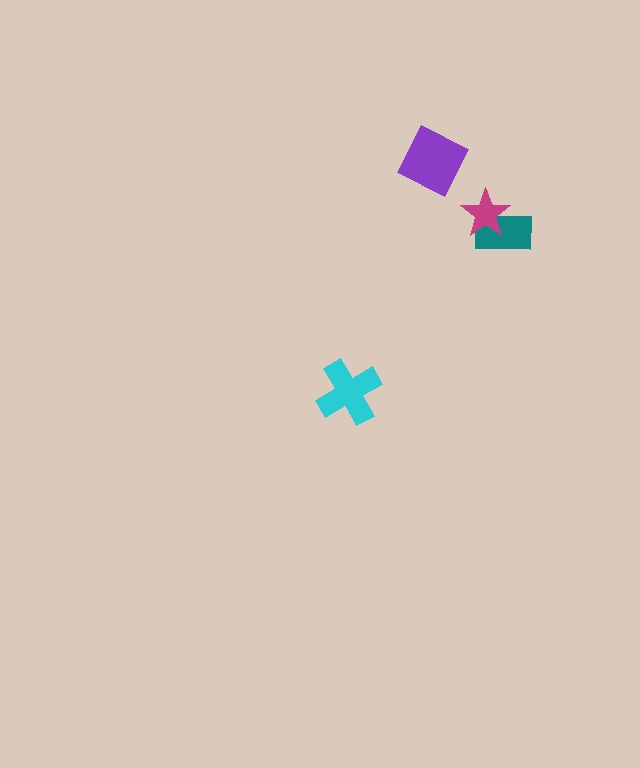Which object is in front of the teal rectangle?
The magenta star is in front of the teal rectangle.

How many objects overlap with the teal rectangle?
1 object overlaps with the teal rectangle.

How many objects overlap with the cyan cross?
0 objects overlap with the cyan cross.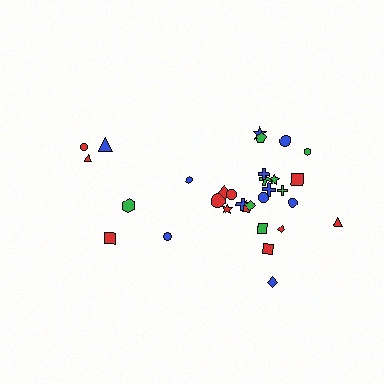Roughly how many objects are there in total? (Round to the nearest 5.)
Roughly 30 objects in total.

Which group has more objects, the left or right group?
The right group.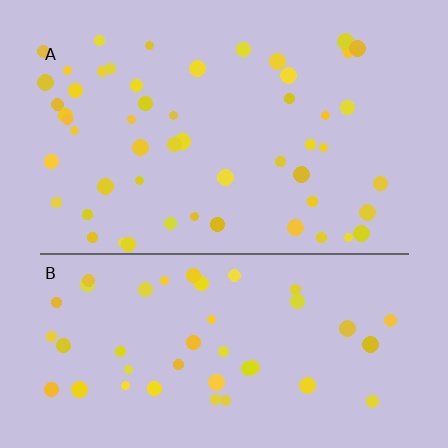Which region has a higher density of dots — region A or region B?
A (the top).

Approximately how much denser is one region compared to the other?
Approximately 1.2× — region A over region B.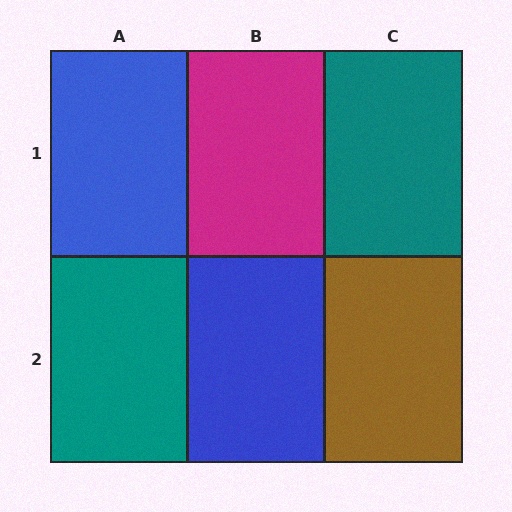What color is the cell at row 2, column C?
Brown.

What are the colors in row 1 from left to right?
Blue, magenta, teal.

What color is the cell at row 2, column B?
Blue.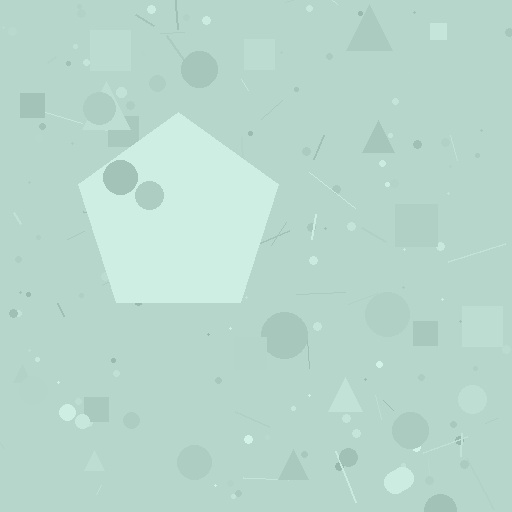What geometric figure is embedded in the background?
A pentagon is embedded in the background.